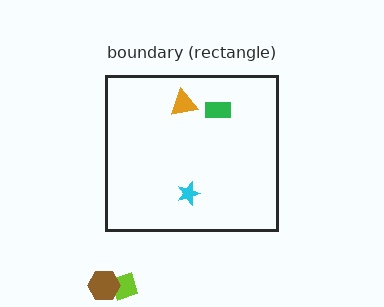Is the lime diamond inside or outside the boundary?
Outside.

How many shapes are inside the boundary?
3 inside, 2 outside.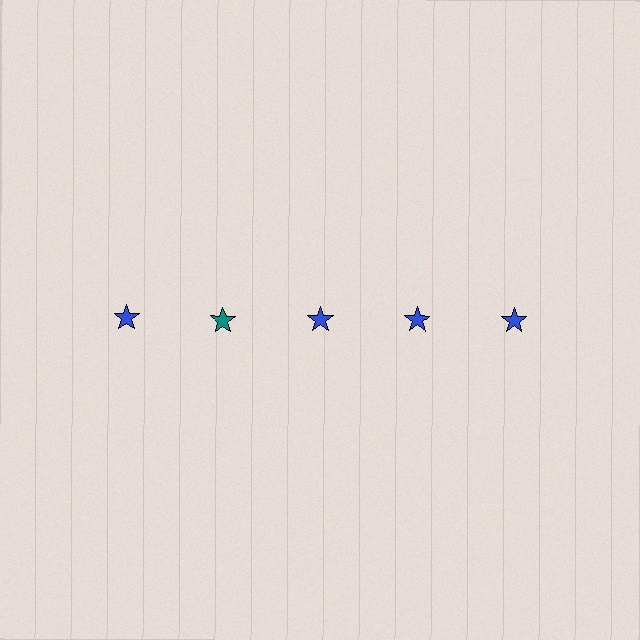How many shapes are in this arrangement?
There are 5 shapes arranged in a grid pattern.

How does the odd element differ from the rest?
It has a different color: teal instead of blue.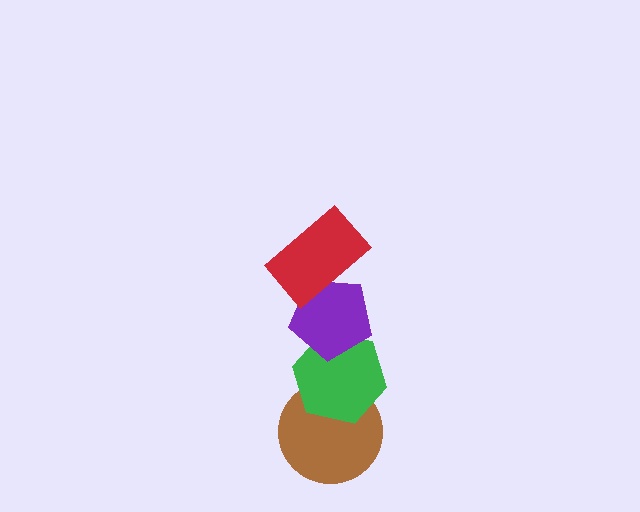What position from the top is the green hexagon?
The green hexagon is 3rd from the top.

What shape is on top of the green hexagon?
The purple pentagon is on top of the green hexagon.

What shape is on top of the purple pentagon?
The red rectangle is on top of the purple pentagon.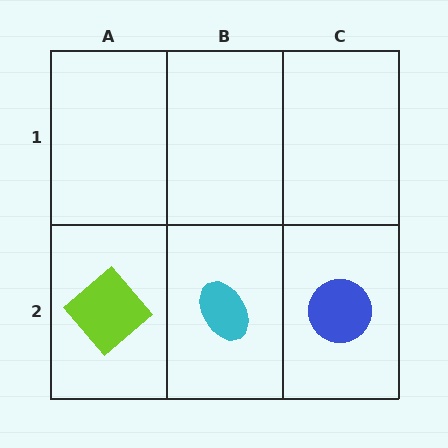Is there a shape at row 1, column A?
No, that cell is empty.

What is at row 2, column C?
A blue circle.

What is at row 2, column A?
A lime diamond.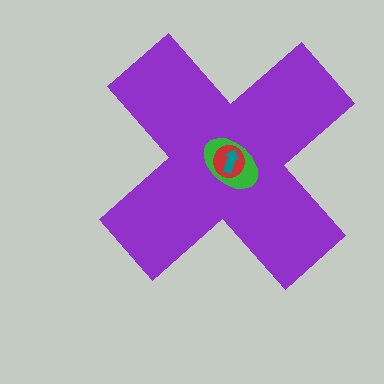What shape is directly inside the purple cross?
The green ellipse.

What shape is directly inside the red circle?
The teal arrow.